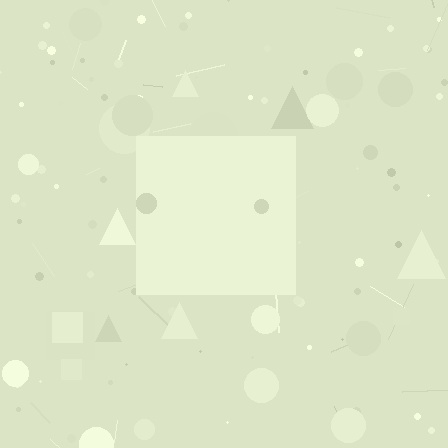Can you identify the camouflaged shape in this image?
The camouflaged shape is a square.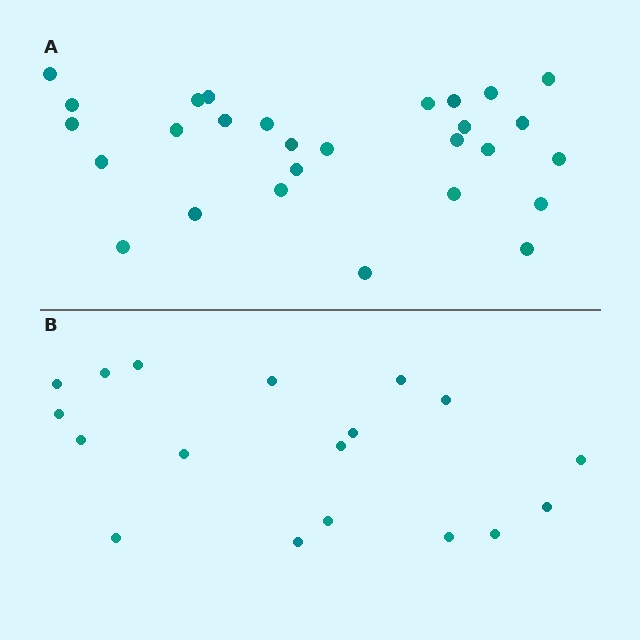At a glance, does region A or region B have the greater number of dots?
Region A (the top region) has more dots.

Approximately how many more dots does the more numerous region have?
Region A has roughly 10 or so more dots than region B.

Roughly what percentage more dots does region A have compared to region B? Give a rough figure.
About 55% more.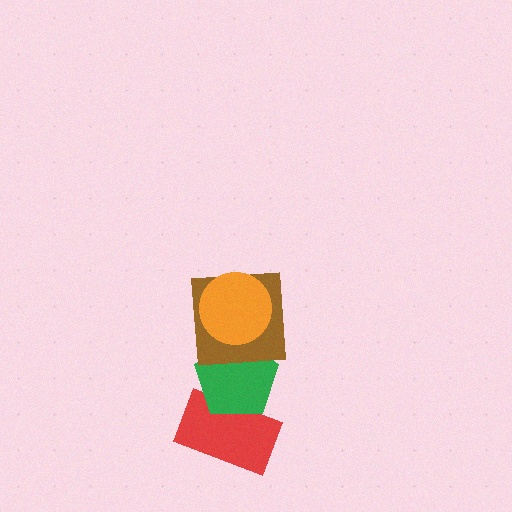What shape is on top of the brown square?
The orange circle is on top of the brown square.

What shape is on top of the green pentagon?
The brown square is on top of the green pentagon.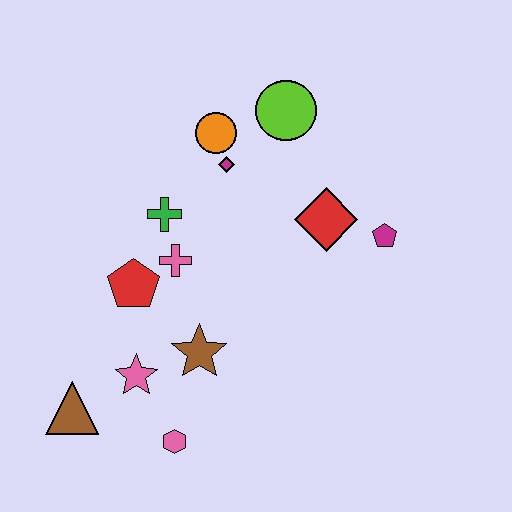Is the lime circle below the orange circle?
No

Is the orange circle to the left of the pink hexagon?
No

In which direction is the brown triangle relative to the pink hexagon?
The brown triangle is to the left of the pink hexagon.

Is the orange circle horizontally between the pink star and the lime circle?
Yes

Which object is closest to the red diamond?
The magenta pentagon is closest to the red diamond.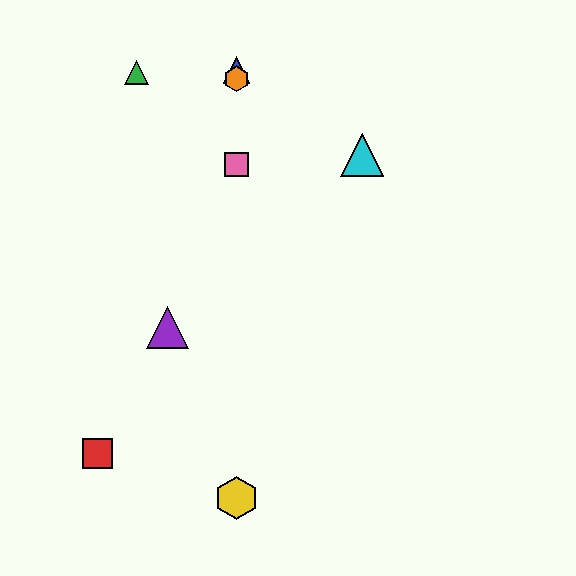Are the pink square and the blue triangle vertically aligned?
Yes, both are at x≈236.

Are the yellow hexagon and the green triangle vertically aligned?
No, the yellow hexagon is at x≈236 and the green triangle is at x≈137.